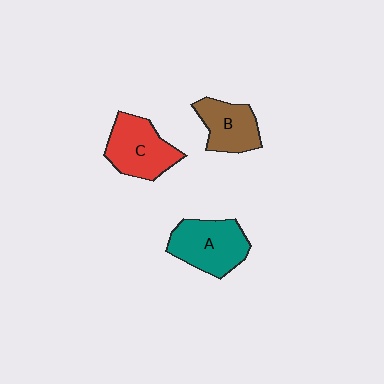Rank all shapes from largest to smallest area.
From largest to smallest: A (teal), C (red), B (brown).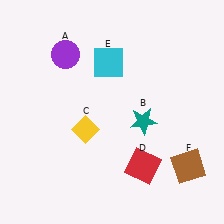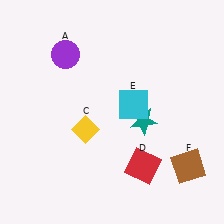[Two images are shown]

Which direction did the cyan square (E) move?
The cyan square (E) moved down.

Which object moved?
The cyan square (E) moved down.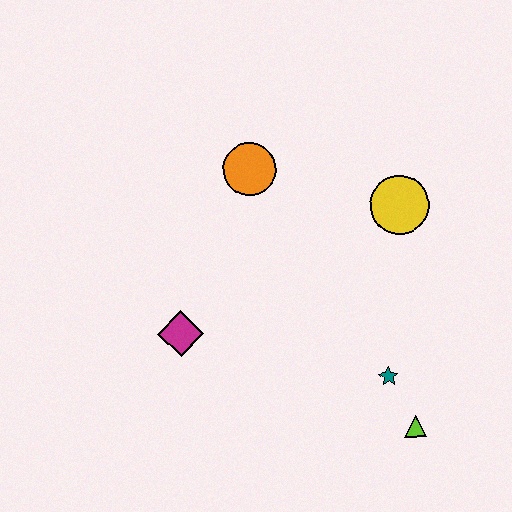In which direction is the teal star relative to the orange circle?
The teal star is below the orange circle.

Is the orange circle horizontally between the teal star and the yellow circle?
No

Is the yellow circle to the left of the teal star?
No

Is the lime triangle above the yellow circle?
No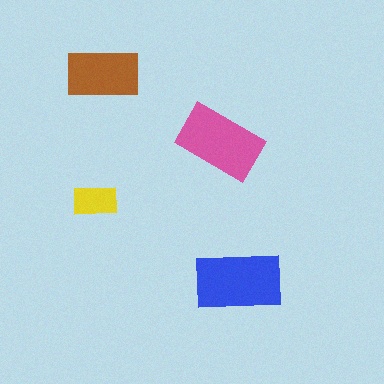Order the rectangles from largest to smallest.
the blue one, the pink one, the brown one, the yellow one.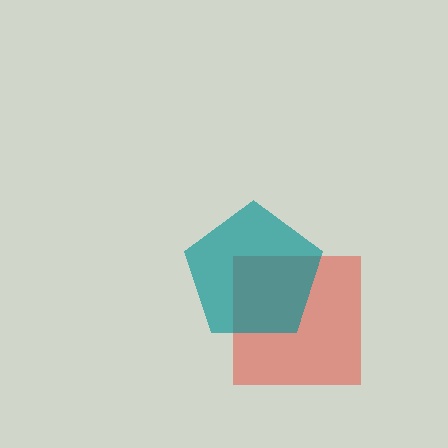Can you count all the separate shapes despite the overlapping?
Yes, there are 2 separate shapes.